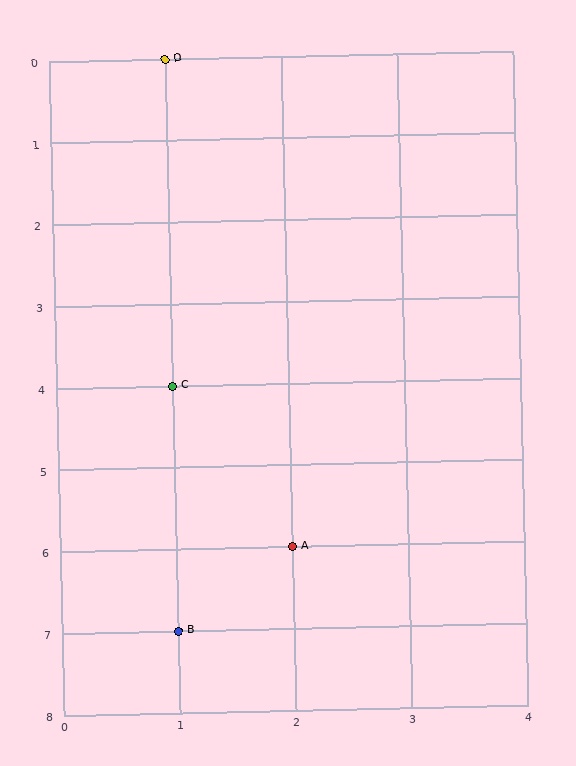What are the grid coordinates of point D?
Point D is at grid coordinates (1, 0).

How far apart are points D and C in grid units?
Points D and C are 4 rows apart.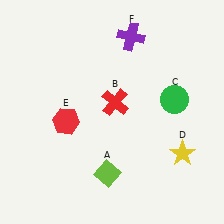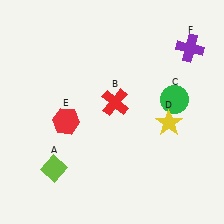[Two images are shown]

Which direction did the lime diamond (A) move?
The lime diamond (A) moved left.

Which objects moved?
The objects that moved are: the lime diamond (A), the yellow star (D), the purple cross (F).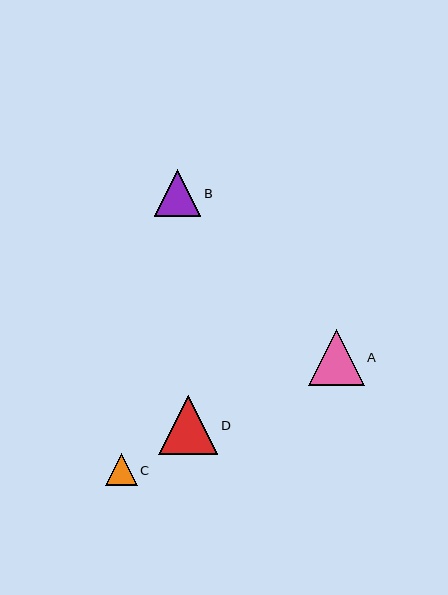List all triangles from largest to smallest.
From largest to smallest: D, A, B, C.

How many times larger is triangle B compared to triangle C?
Triangle B is approximately 1.4 times the size of triangle C.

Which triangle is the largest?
Triangle D is the largest with a size of approximately 59 pixels.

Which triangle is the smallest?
Triangle C is the smallest with a size of approximately 32 pixels.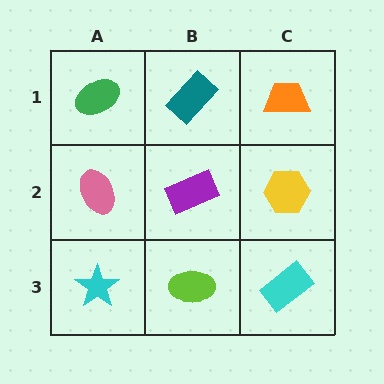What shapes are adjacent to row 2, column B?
A teal rectangle (row 1, column B), a lime ellipse (row 3, column B), a pink ellipse (row 2, column A), a yellow hexagon (row 2, column C).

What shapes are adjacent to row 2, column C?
An orange trapezoid (row 1, column C), a cyan rectangle (row 3, column C), a purple rectangle (row 2, column B).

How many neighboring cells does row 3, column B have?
3.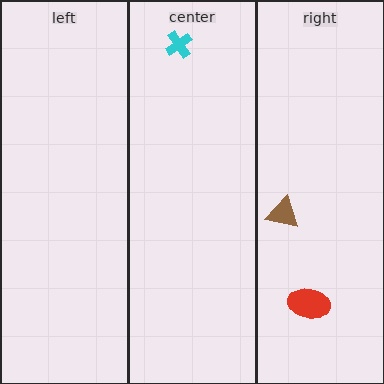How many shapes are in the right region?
2.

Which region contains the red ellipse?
The right region.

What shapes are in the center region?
The cyan cross.